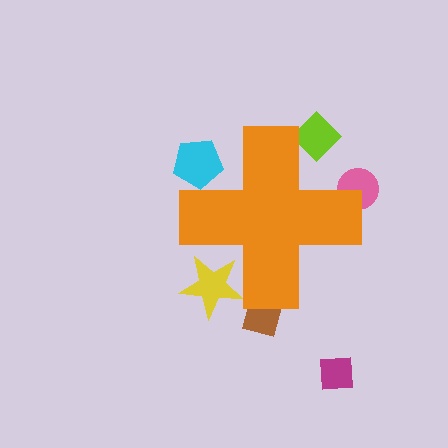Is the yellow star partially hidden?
Yes, the yellow star is partially hidden behind the orange cross.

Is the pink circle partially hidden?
Yes, the pink circle is partially hidden behind the orange cross.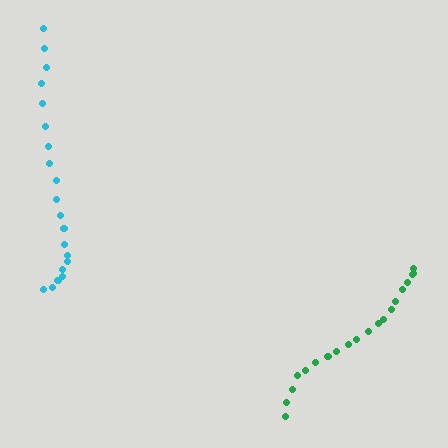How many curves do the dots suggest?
There are 2 distinct paths.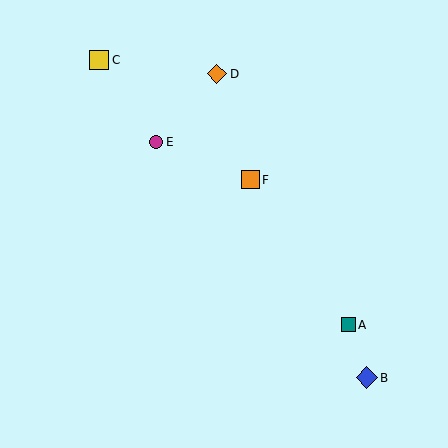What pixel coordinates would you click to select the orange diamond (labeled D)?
Click at (217, 74) to select the orange diamond D.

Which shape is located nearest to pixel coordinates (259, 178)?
The orange square (labeled F) at (250, 180) is nearest to that location.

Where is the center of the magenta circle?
The center of the magenta circle is at (156, 142).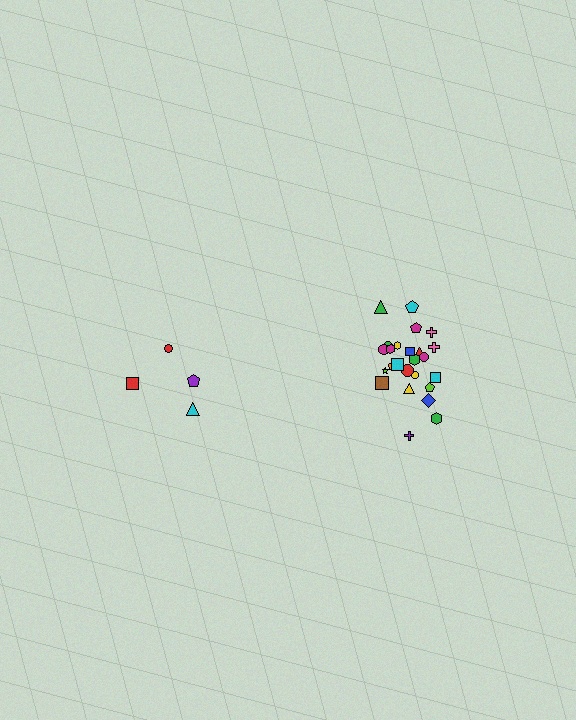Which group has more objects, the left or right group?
The right group.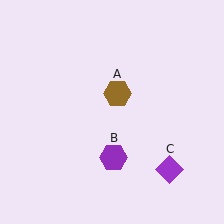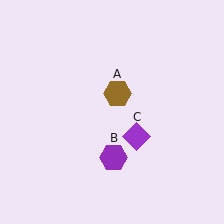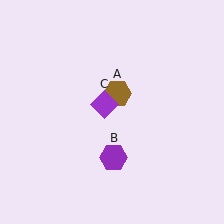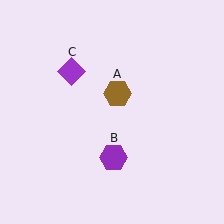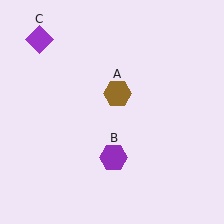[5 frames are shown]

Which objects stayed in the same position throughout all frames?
Brown hexagon (object A) and purple hexagon (object B) remained stationary.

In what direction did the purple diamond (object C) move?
The purple diamond (object C) moved up and to the left.